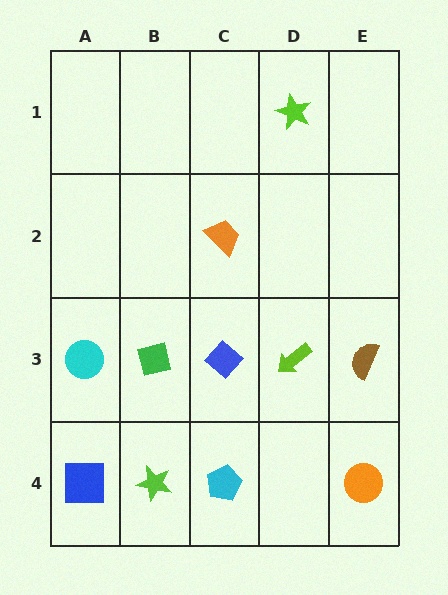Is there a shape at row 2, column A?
No, that cell is empty.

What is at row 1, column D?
A lime star.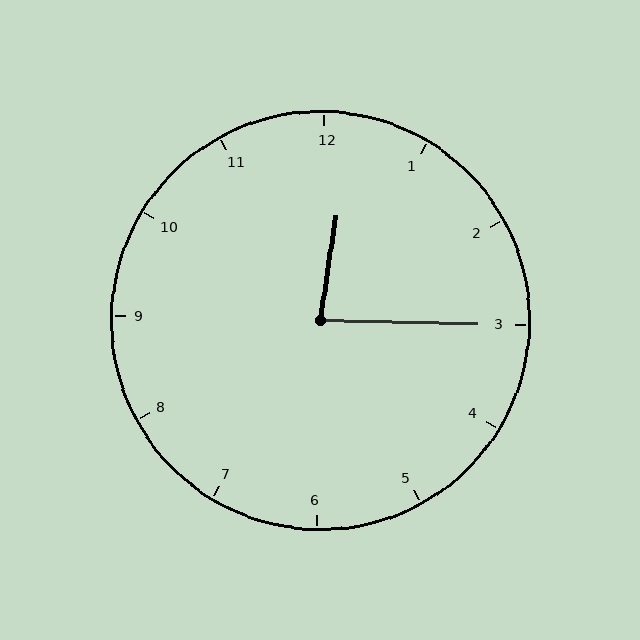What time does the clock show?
12:15.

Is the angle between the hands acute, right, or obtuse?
It is acute.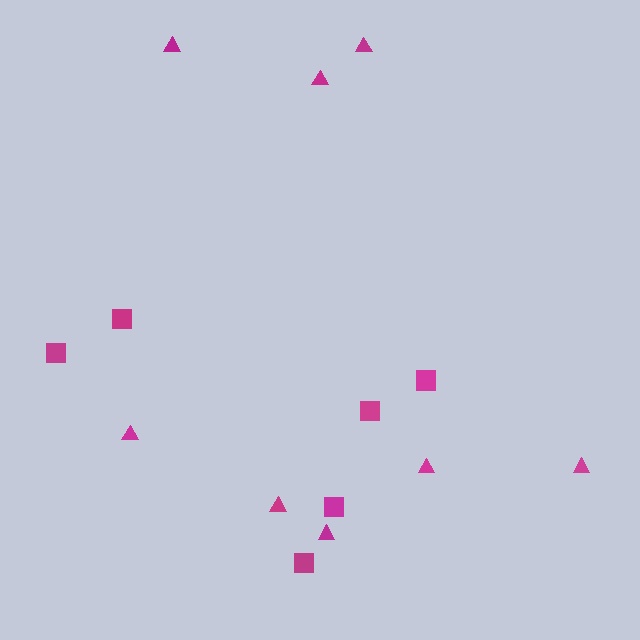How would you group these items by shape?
There are 2 groups: one group of triangles (8) and one group of squares (6).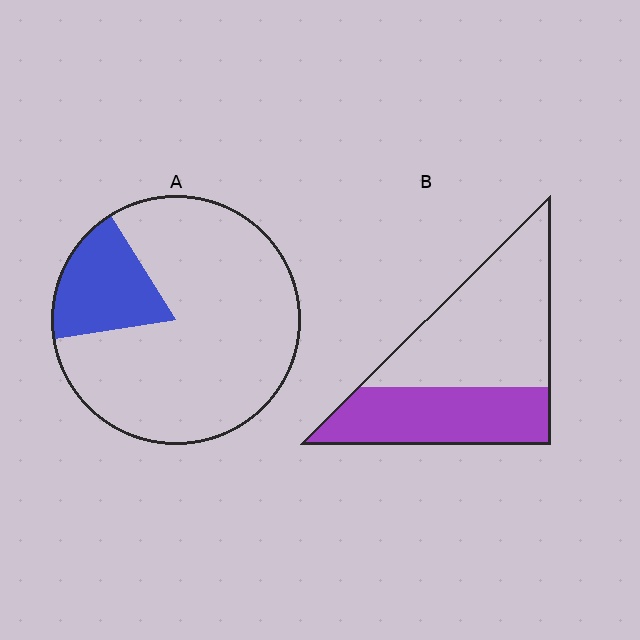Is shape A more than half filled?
No.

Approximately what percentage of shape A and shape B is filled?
A is approximately 20% and B is approximately 40%.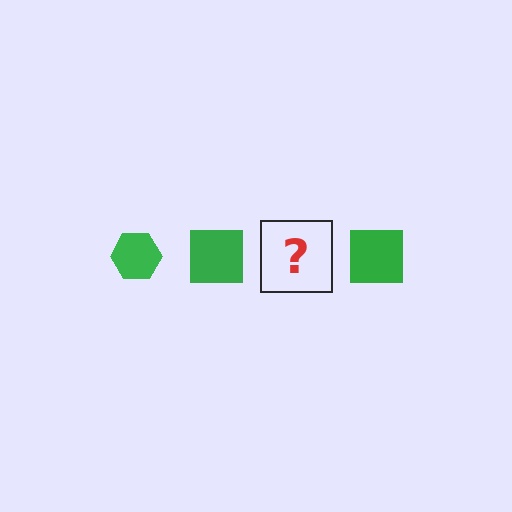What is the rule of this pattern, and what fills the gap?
The rule is that the pattern cycles through hexagon, square shapes in green. The gap should be filled with a green hexagon.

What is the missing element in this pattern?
The missing element is a green hexagon.